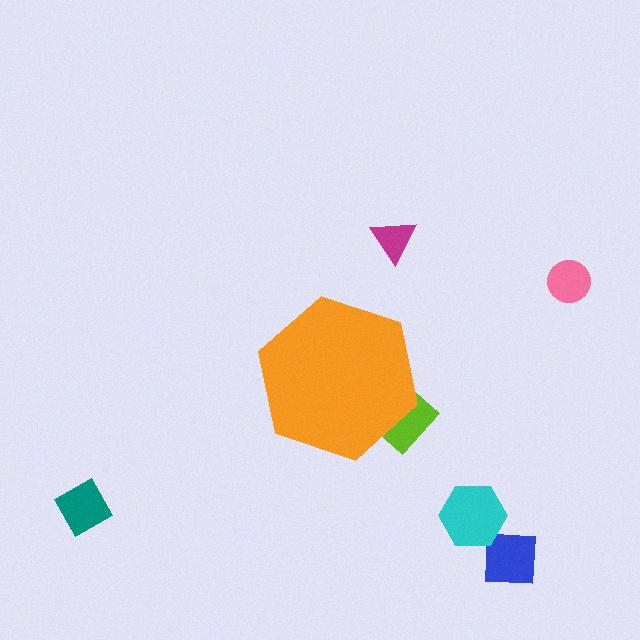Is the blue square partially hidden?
No, the blue square is fully visible.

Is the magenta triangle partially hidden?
No, the magenta triangle is fully visible.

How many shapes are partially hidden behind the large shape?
1 shape is partially hidden.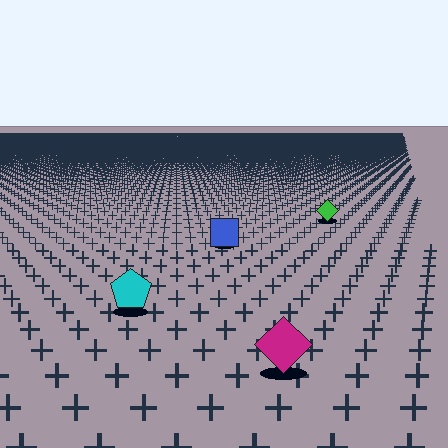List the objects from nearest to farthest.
From nearest to farthest: the magenta diamond, the cyan pentagon, the blue square, the green diamond.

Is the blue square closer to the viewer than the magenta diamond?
No. The magenta diamond is closer — you can tell from the texture gradient: the ground texture is coarser near it.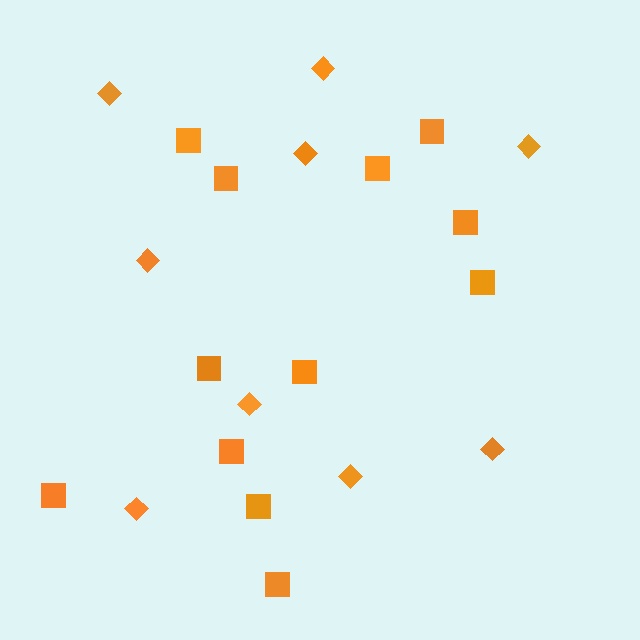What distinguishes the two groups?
There are 2 groups: one group of squares (12) and one group of diamonds (9).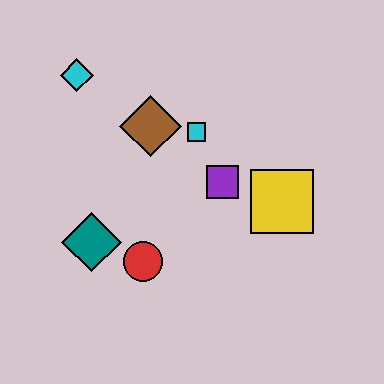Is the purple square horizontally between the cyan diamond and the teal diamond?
No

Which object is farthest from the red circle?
The cyan diamond is farthest from the red circle.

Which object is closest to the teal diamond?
The red circle is closest to the teal diamond.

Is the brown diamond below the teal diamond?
No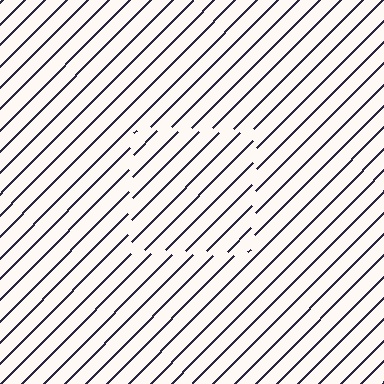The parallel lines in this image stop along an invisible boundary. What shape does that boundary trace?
An illusory square. The interior of the shape contains the same grating, shifted by half a period — the contour is defined by the phase discontinuity where line-ends from the inner and outer gratings abut.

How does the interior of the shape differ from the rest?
The interior of the shape contains the same grating, shifted by half a period — the contour is defined by the phase discontinuity where line-ends from the inner and outer gratings abut.